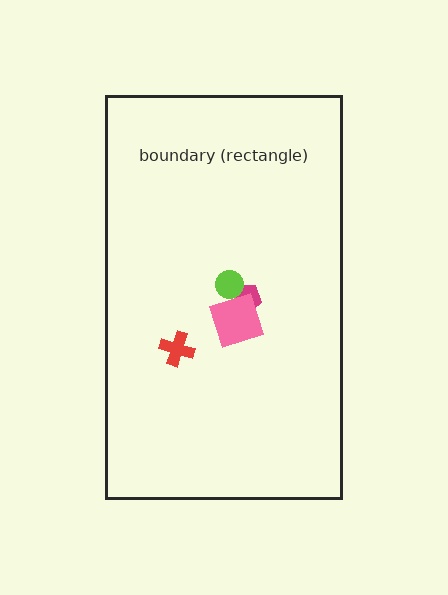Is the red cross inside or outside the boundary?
Inside.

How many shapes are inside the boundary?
4 inside, 0 outside.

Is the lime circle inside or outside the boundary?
Inside.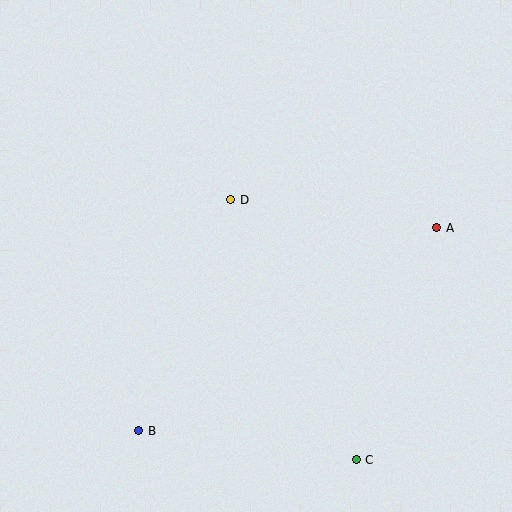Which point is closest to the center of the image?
Point D at (231, 200) is closest to the center.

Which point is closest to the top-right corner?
Point A is closest to the top-right corner.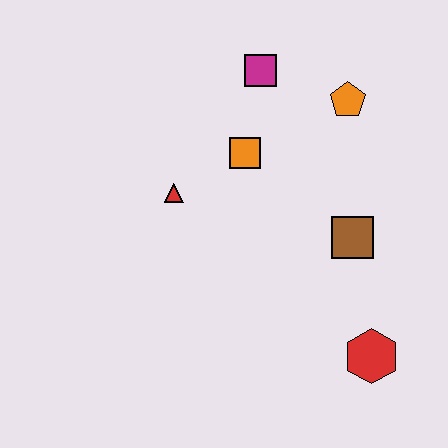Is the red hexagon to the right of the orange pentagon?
Yes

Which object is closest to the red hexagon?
The brown square is closest to the red hexagon.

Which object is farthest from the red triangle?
The red hexagon is farthest from the red triangle.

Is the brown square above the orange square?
No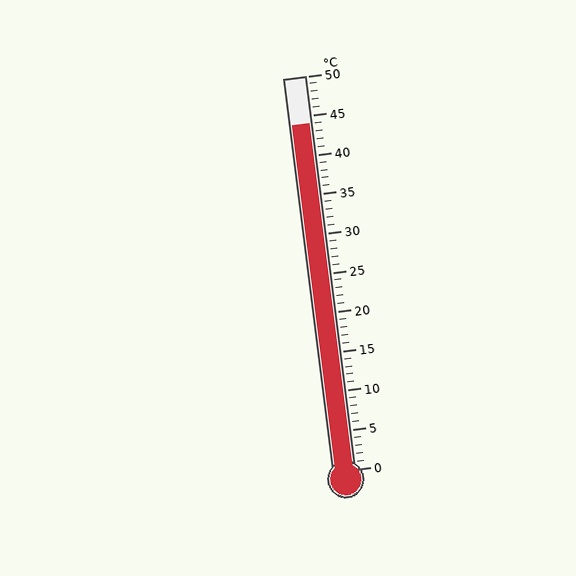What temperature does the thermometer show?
The thermometer shows approximately 44°C.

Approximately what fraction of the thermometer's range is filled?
The thermometer is filled to approximately 90% of its range.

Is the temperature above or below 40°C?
The temperature is above 40°C.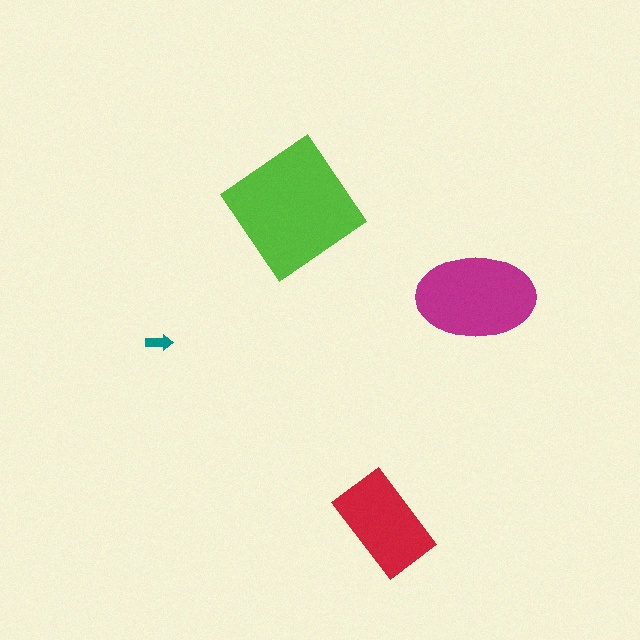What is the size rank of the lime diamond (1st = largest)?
1st.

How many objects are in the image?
There are 4 objects in the image.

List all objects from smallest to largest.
The teal arrow, the red rectangle, the magenta ellipse, the lime diamond.